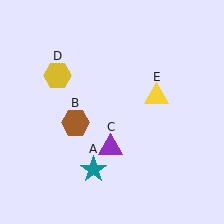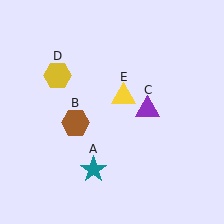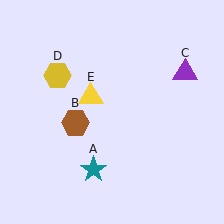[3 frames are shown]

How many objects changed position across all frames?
2 objects changed position: purple triangle (object C), yellow triangle (object E).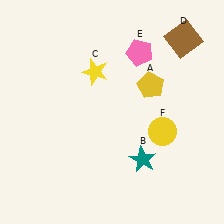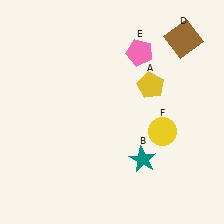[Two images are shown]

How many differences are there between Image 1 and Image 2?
There is 1 difference between the two images.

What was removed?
The yellow star (C) was removed in Image 2.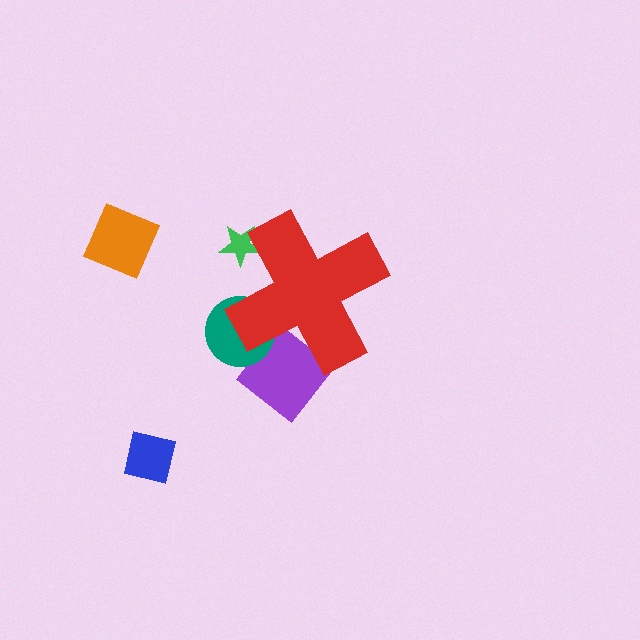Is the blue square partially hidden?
No, the blue square is fully visible.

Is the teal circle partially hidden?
Yes, the teal circle is partially hidden behind the red cross.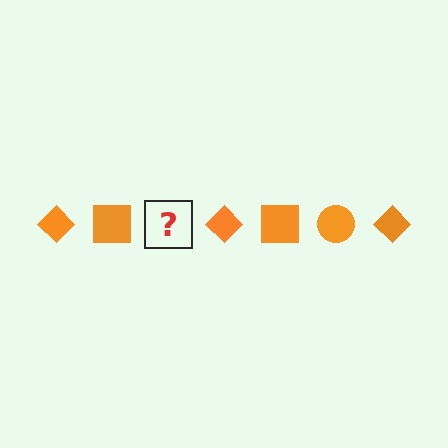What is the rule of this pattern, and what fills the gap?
The rule is that the pattern cycles through diamond, square, circle shapes in orange. The gap should be filled with an orange circle.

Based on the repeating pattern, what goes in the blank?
The blank should be an orange circle.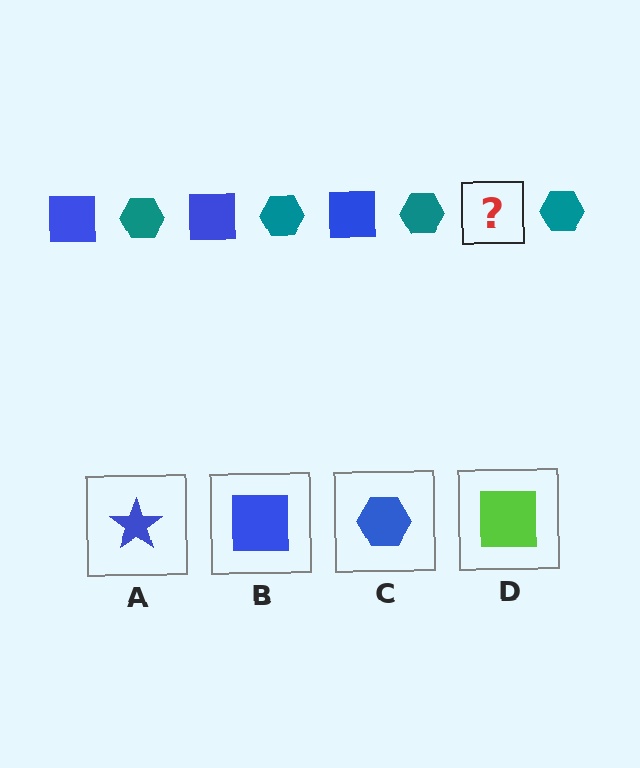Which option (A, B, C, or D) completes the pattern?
B.